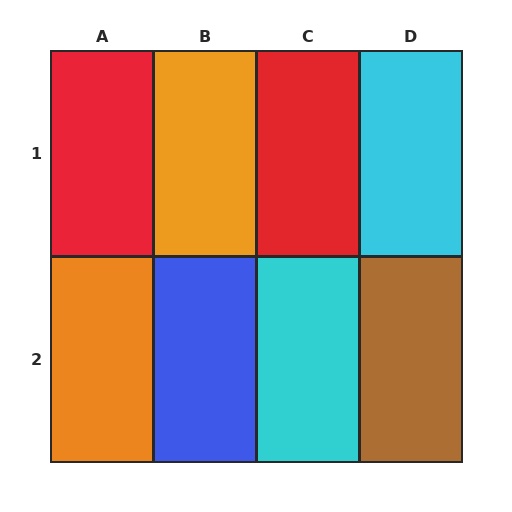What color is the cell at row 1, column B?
Orange.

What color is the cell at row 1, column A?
Red.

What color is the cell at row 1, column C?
Red.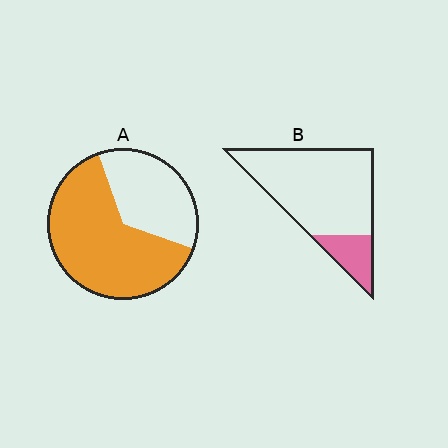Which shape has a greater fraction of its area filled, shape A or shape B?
Shape A.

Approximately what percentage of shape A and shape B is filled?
A is approximately 65% and B is approximately 20%.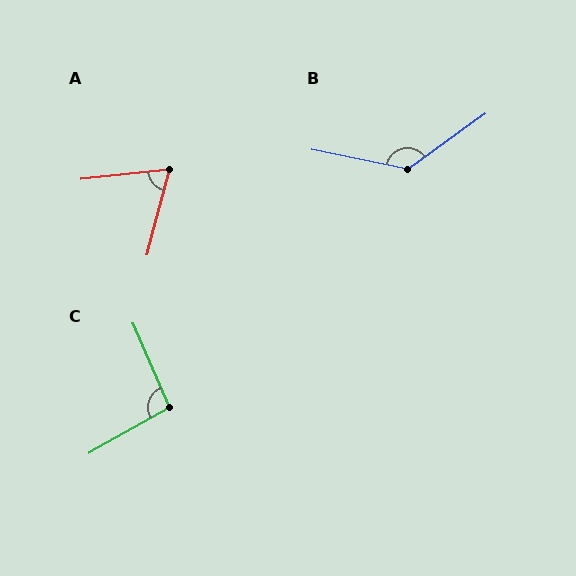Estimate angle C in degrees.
Approximately 96 degrees.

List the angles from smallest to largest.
A (69°), C (96°), B (133°).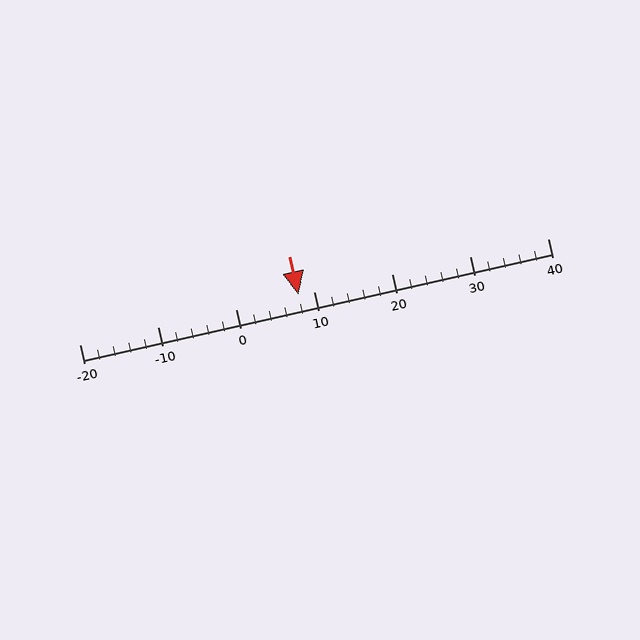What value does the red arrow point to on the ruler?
The red arrow points to approximately 8.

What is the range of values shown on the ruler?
The ruler shows values from -20 to 40.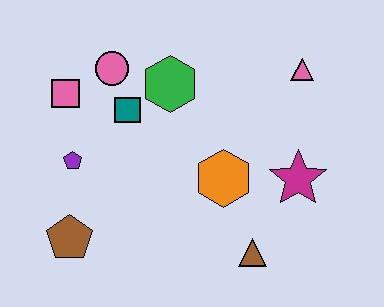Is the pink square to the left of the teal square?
Yes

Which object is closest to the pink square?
The pink circle is closest to the pink square.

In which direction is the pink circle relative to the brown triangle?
The pink circle is above the brown triangle.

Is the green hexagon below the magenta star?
No